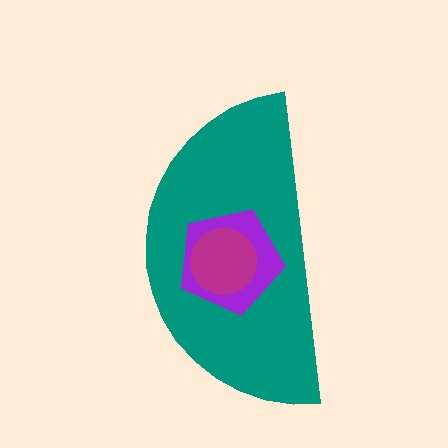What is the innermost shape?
The magenta circle.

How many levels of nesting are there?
3.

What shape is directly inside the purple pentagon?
The magenta circle.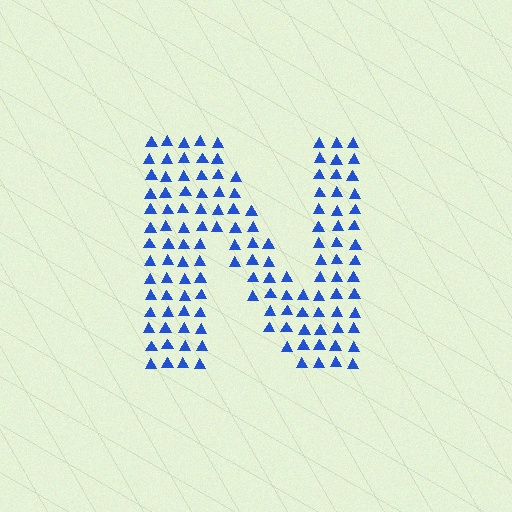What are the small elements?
The small elements are triangles.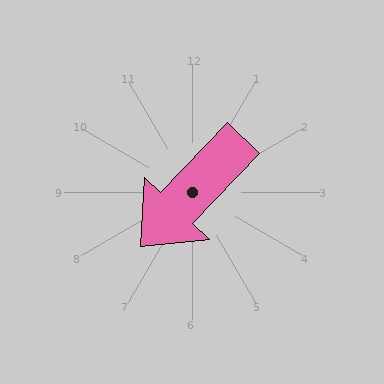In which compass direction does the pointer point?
Southwest.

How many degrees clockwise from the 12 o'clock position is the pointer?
Approximately 223 degrees.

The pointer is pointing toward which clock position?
Roughly 7 o'clock.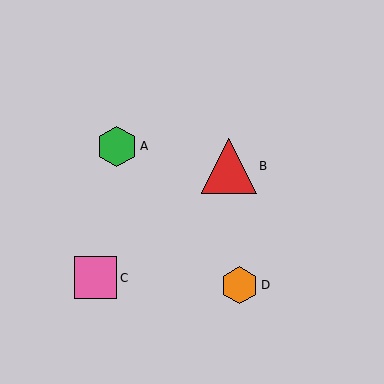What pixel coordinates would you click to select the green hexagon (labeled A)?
Click at (117, 146) to select the green hexagon A.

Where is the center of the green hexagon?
The center of the green hexagon is at (117, 146).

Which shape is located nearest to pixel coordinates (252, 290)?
The orange hexagon (labeled D) at (240, 285) is nearest to that location.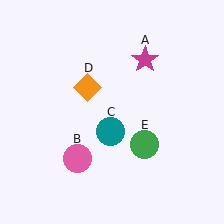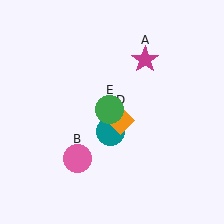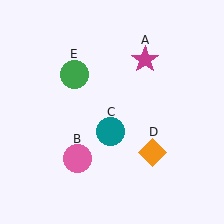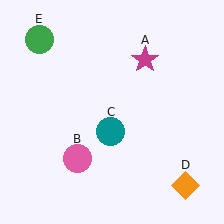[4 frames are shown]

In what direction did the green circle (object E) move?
The green circle (object E) moved up and to the left.